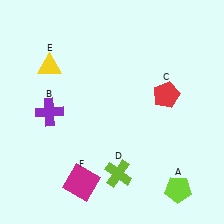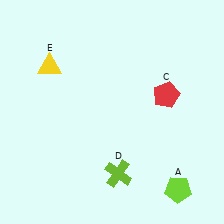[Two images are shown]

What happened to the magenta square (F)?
The magenta square (F) was removed in Image 2. It was in the bottom-left area of Image 1.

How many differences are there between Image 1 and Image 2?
There are 2 differences between the two images.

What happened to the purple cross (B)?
The purple cross (B) was removed in Image 2. It was in the top-left area of Image 1.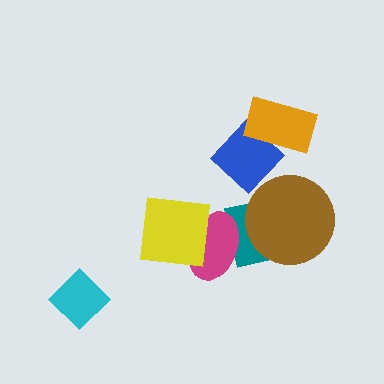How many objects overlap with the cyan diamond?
0 objects overlap with the cyan diamond.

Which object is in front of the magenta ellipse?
The yellow square is in front of the magenta ellipse.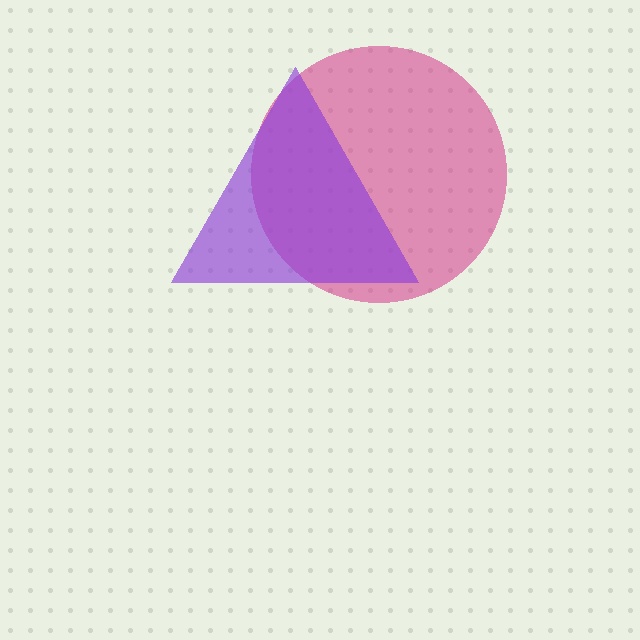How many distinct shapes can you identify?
There are 2 distinct shapes: a magenta circle, a purple triangle.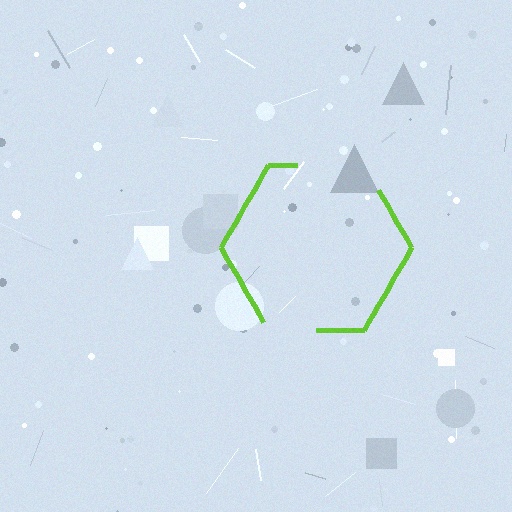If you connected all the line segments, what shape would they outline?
They would outline a hexagon.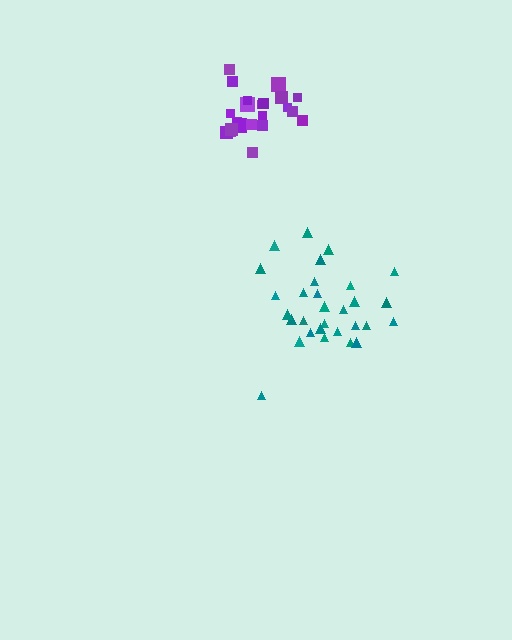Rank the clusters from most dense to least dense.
purple, teal.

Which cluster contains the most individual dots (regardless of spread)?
Teal (30).